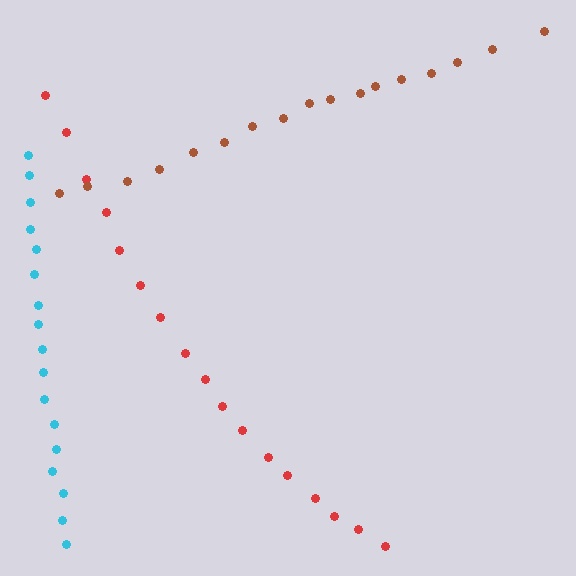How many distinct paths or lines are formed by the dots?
There are 3 distinct paths.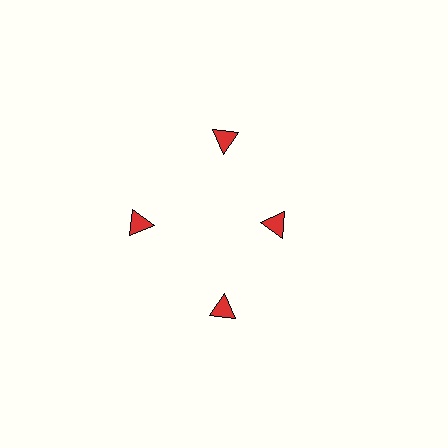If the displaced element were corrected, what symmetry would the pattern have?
It would have 4-fold rotational symmetry — the pattern would map onto itself every 90 degrees.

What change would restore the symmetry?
The symmetry would be restored by moving it outward, back onto the ring so that all 4 triangles sit at equal angles and equal distance from the center.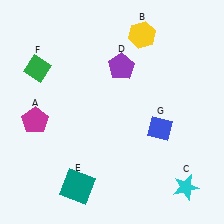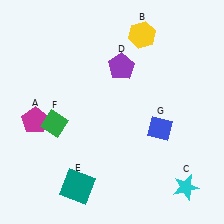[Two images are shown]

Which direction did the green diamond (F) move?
The green diamond (F) moved down.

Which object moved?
The green diamond (F) moved down.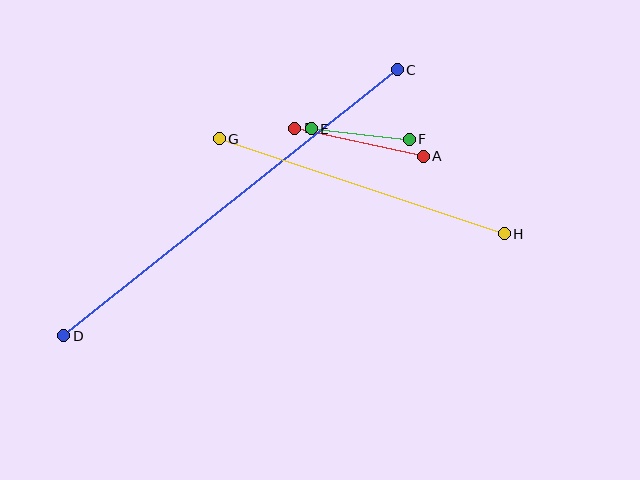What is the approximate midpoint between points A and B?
The midpoint is at approximately (359, 142) pixels.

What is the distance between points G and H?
The distance is approximately 300 pixels.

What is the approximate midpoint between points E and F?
The midpoint is at approximately (360, 134) pixels.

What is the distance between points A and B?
The distance is approximately 131 pixels.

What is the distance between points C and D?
The distance is approximately 427 pixels.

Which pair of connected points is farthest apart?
Points C and D are farthest apart.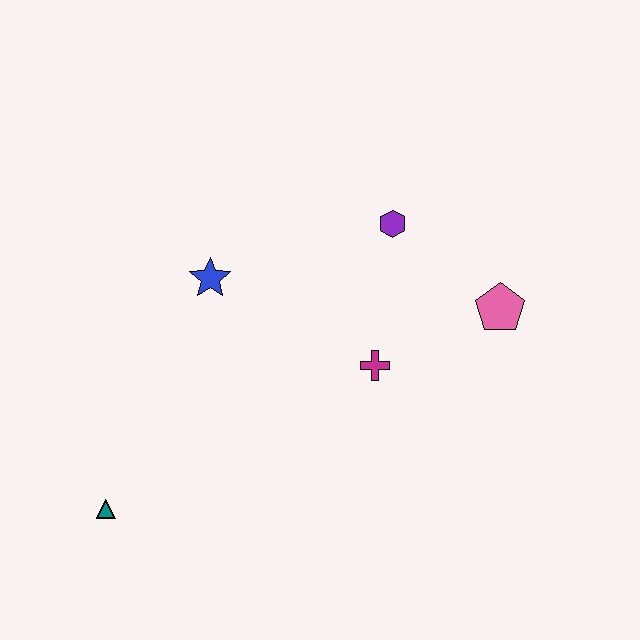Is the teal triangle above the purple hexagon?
No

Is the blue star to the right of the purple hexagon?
No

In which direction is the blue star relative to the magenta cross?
The blue star is to the left of the magenta cross.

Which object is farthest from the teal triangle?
The pink pentagon is farthest from the teal triangle.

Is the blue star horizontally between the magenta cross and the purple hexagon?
No